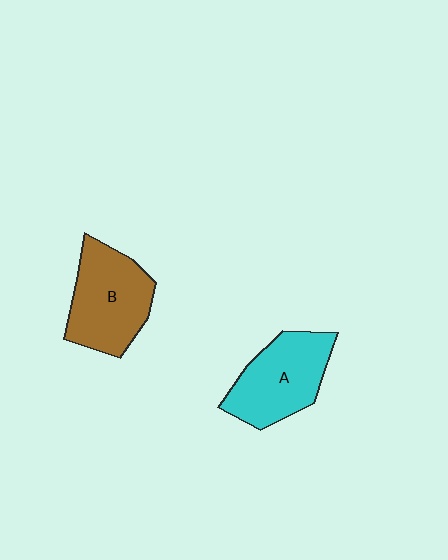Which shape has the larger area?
Shape B (brown).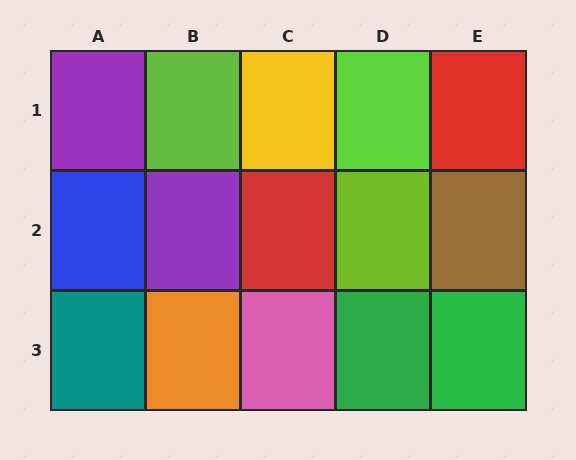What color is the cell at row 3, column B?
Orange.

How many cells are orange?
1 cell is orange.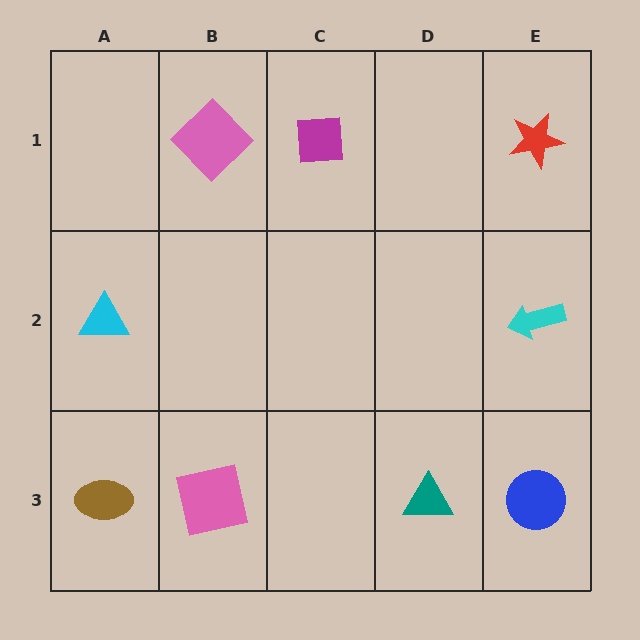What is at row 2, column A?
A cyan triangle.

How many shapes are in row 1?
3 shapes.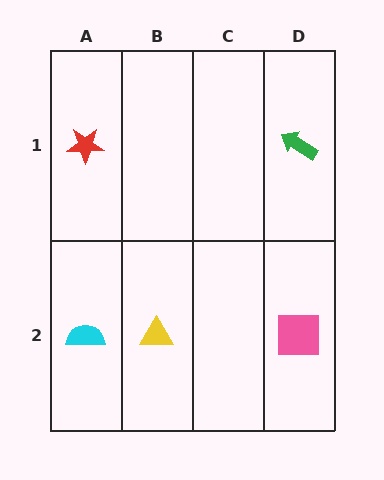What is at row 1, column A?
A red star.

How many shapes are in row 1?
2 shapes.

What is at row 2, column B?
A yellow triangle.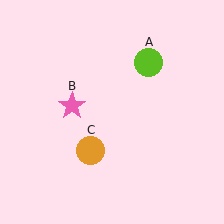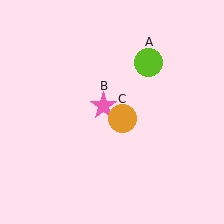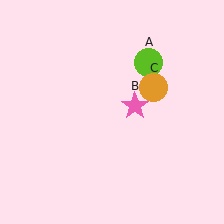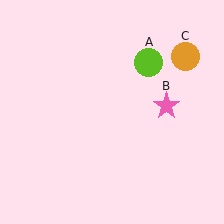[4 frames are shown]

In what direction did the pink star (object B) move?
The pink star (object B) moved right.